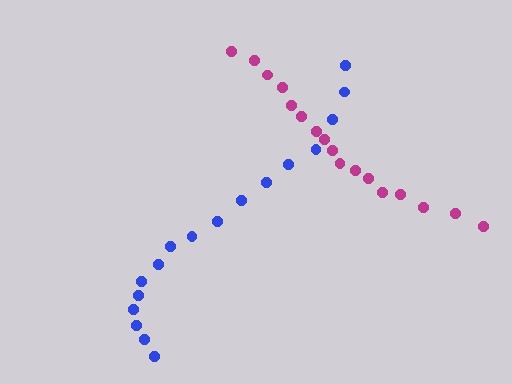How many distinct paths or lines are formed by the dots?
There are 2 distinct paths.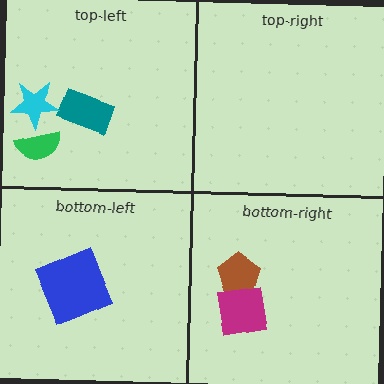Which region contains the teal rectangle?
The top-left region.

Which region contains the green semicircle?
The top-left region.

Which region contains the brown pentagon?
The bottom-right region.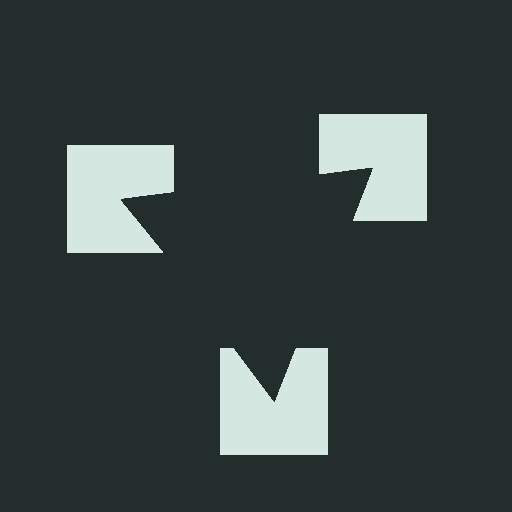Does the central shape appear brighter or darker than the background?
It typically appears slightly darker than the background, even though no actual brightness change is drawn.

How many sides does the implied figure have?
3 sides.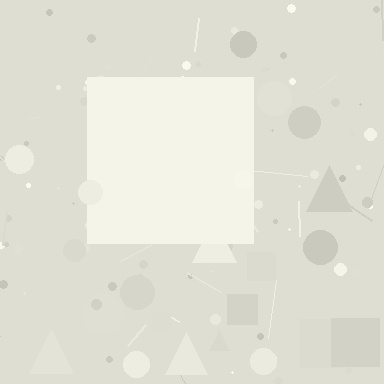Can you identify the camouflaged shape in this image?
The camouflaged shape is a square.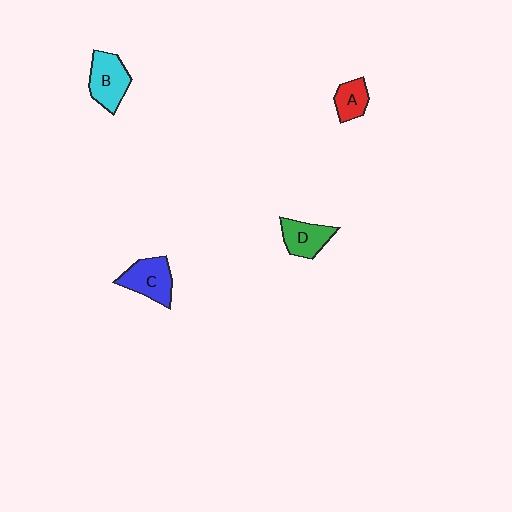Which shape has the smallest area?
Shape A (red).